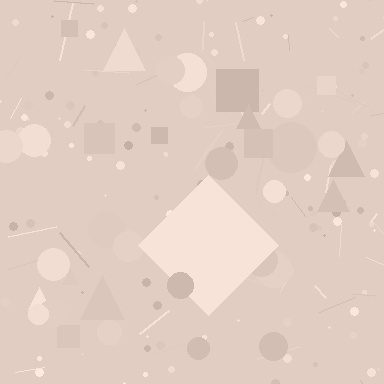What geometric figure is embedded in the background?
A diamond is embedded in the background.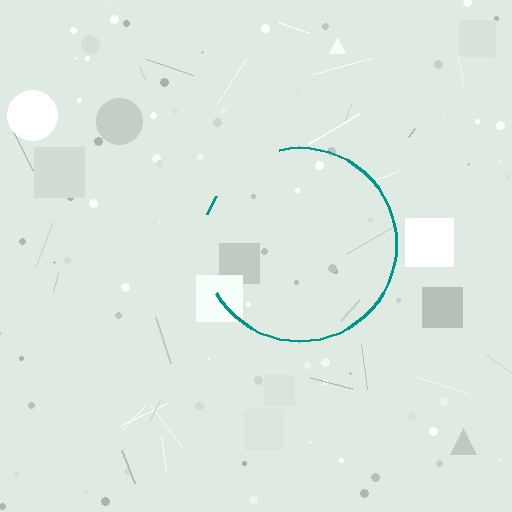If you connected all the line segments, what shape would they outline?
They would outline a circle.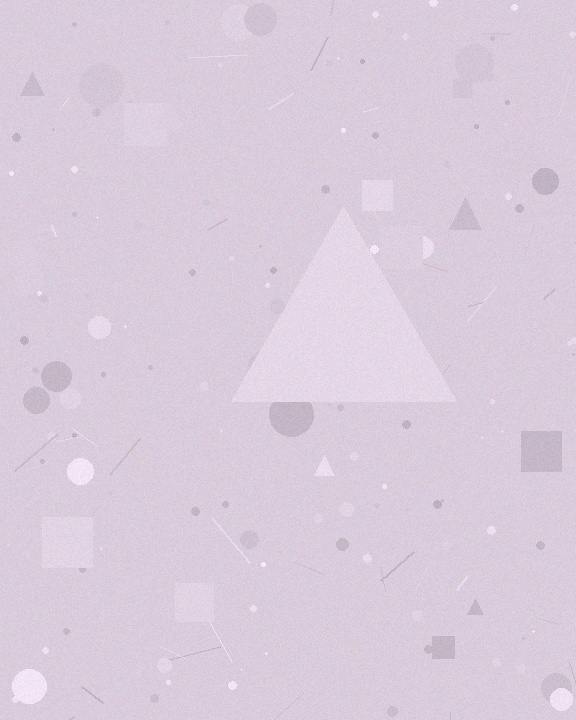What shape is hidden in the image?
A triangle is hidden in the image.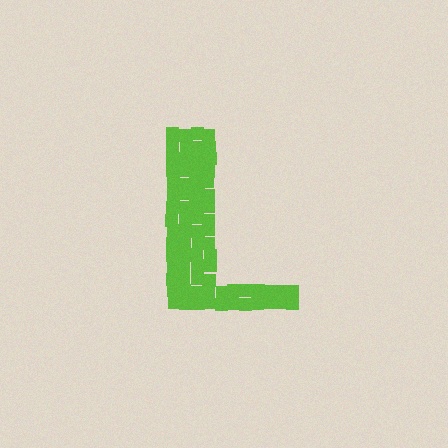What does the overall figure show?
The overall figure shows the letter L.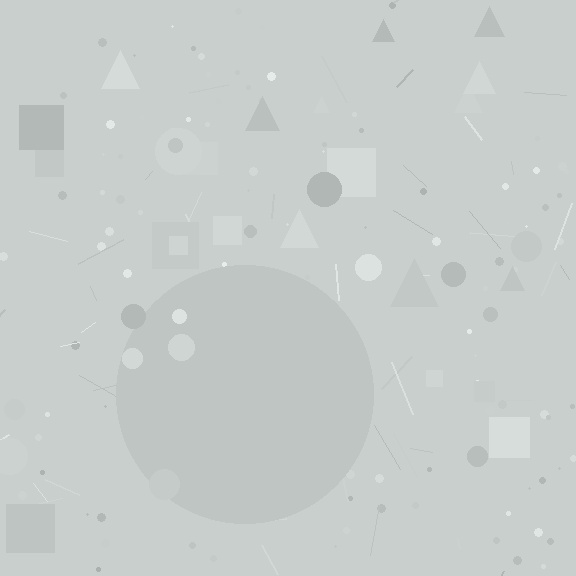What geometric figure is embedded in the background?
A circle is embedded in the background.